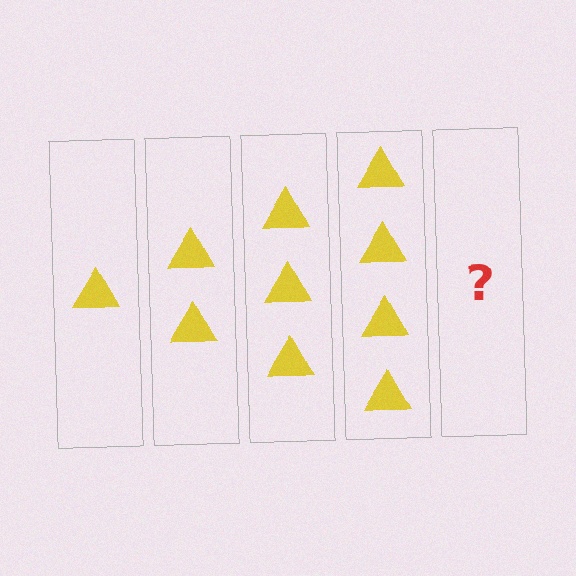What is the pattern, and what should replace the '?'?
The pattern is that each step adds one more triangle. The '?' should be 5 triangles.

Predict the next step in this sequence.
The next step is 5 triangles.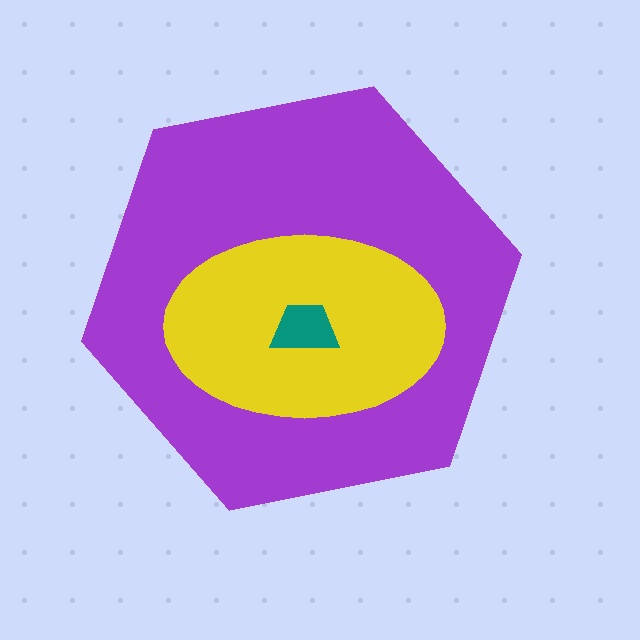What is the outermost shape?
The purple hexagon.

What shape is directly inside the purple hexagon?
The yellow ellipse.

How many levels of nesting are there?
3.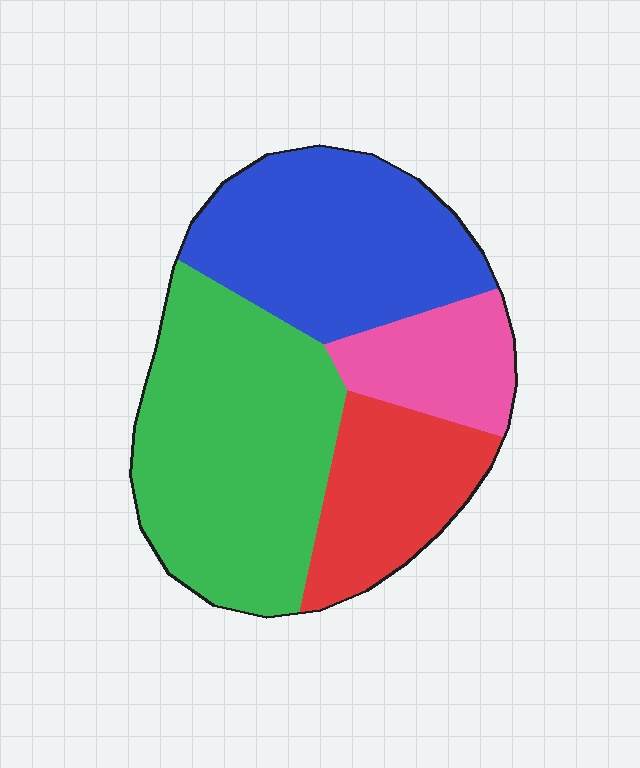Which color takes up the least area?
Pink, at roughly 15%.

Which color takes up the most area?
Green, at roughly 40%.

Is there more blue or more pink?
Blue.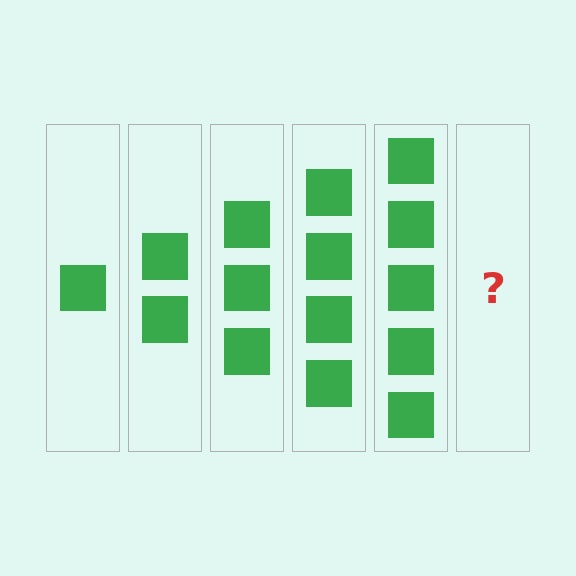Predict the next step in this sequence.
The next step is 6 squares.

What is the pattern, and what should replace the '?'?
The pattern is that each step adds one more square. The '?' should be 6 squares.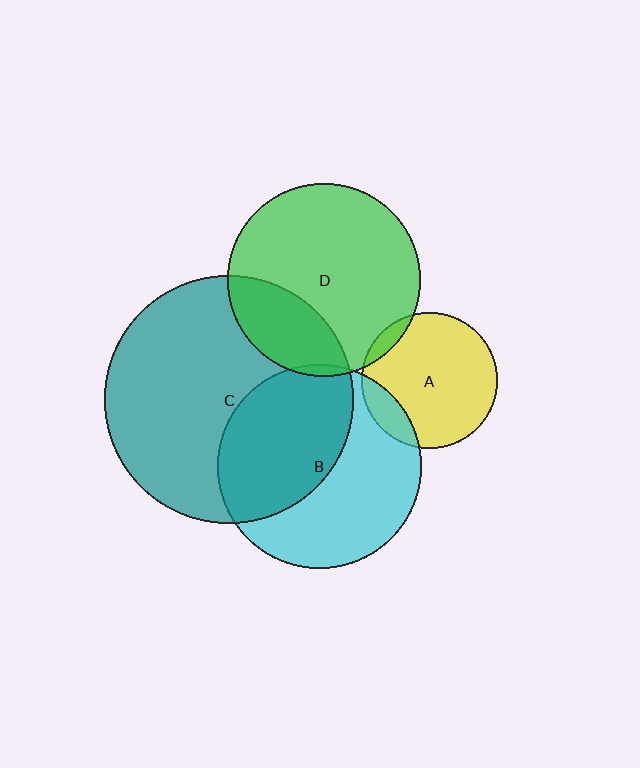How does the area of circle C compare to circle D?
Approximately 1.7 times.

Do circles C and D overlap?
Yes.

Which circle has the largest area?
Circle C (teal).